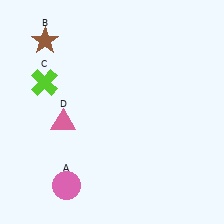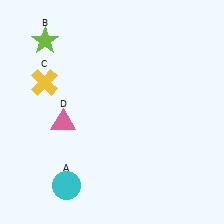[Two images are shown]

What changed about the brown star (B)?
In Image 1, B is brown. In Image 2, it changed to lime.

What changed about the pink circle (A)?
In Image 1, A is pink. In Image 2, it changed to cyan.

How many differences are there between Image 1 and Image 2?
There are 3 differences between the two images.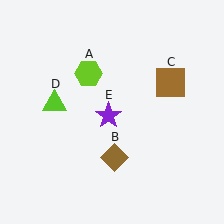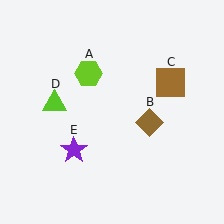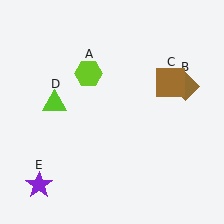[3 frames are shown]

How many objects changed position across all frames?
2 objects changed position: brown diamond (object B), purple star (object E).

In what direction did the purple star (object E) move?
The purple star (object E) moved down and to the left.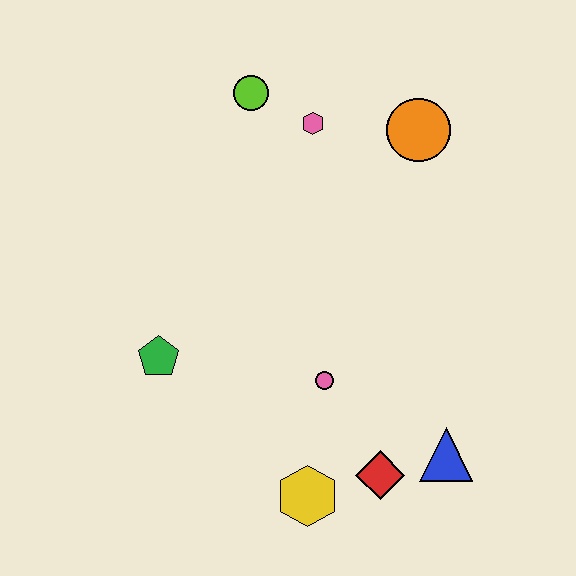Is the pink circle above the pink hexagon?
No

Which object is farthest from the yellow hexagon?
The lime circle is farthest from the yellow hexagon.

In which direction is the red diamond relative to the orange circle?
The red diamond is below the orange circle.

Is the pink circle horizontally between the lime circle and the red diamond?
Yes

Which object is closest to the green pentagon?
The pink circle is closest to the green pentagon.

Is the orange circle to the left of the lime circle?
No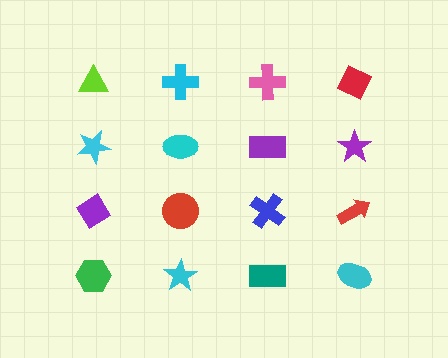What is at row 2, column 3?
A purple rectangle.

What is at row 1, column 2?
A cyan cross.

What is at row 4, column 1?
A green hexagon.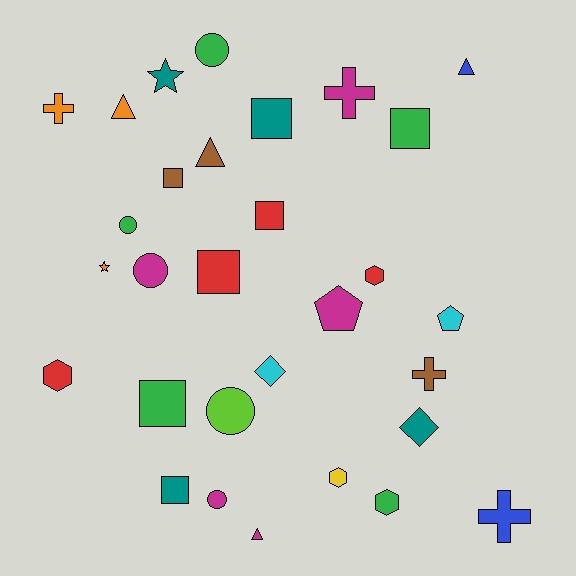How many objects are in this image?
There are 30 objects.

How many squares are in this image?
There are 7 squares.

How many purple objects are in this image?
There are no purple objects.